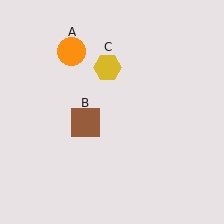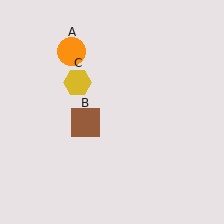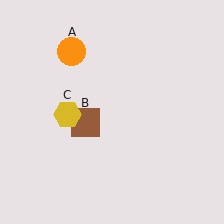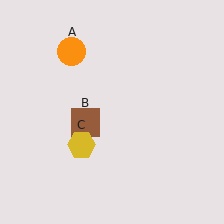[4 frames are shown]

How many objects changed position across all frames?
1 object changed position: yellow hexagon (object C).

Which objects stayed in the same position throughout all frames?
Orange circle (object A) and brown square (object B) remained stationary.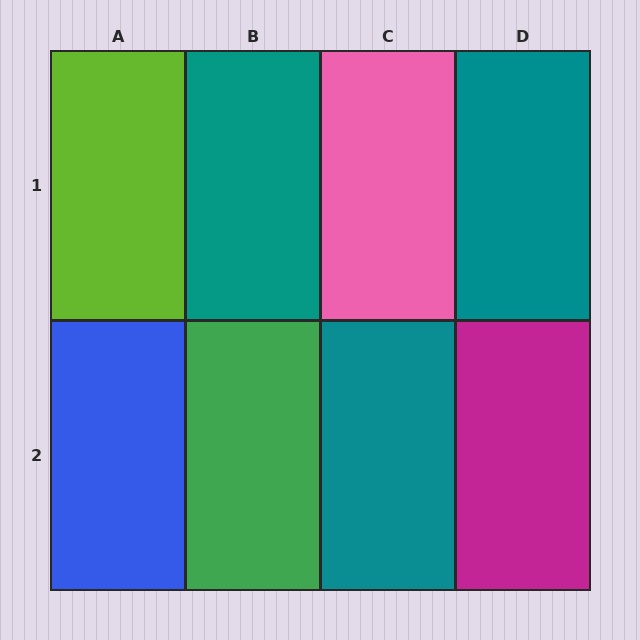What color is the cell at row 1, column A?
Lime.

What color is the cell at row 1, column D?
Teal.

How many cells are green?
1 cell is green.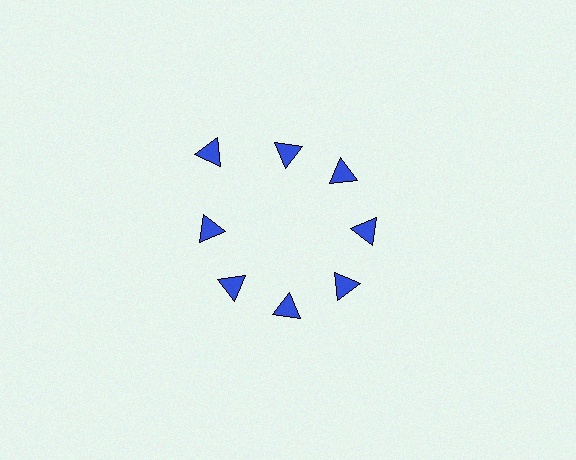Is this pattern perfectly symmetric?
No. The 8 blue triangles are arranged in a ring, but one element near the 10 o'clock position is pushed outward from the center, breaking the 8-fold rotational symmetry.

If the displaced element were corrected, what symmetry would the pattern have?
It would have 8-fold rotational symmetry — the pattern would map onto itself every 45 degrees.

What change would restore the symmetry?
The symmetry would be restored by moving it inward, back onto the ring so that all 8 triangles sit at equal angles and equal distance from the center.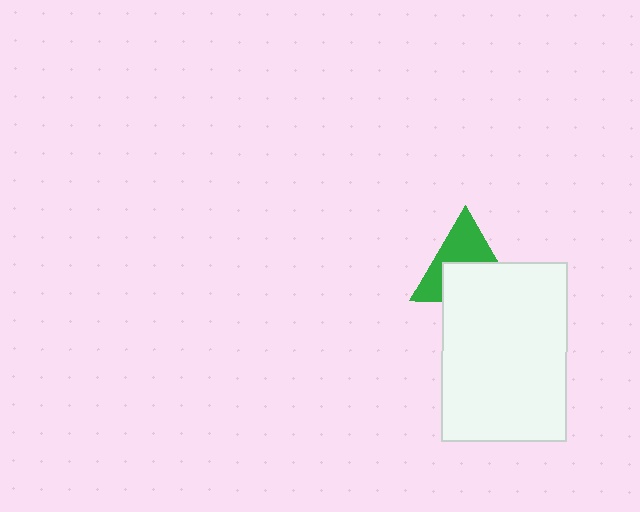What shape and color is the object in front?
The object in front is a white rectangle.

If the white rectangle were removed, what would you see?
You would see the complete green triangle.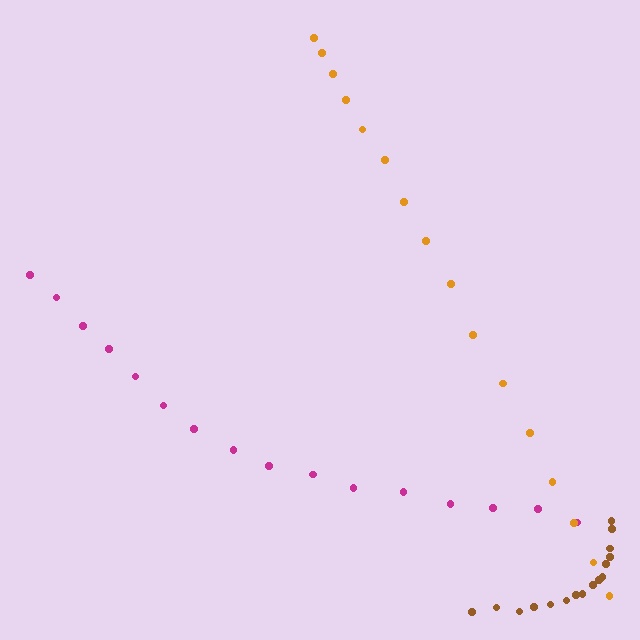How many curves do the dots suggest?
There are 3 distinct paths.